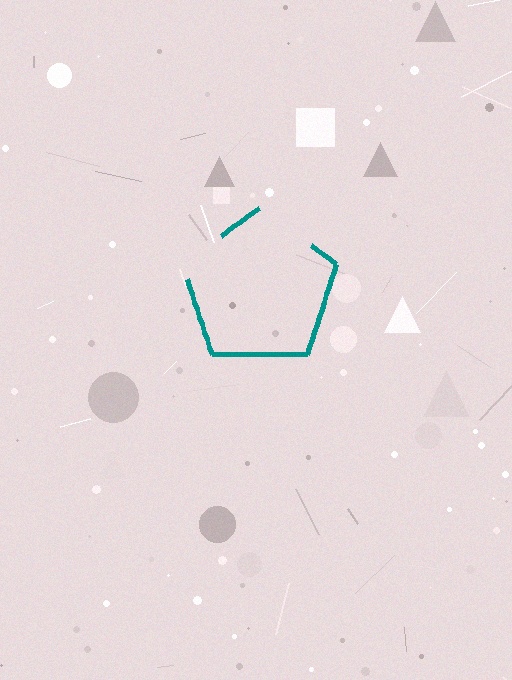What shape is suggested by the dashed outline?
The dashed outline suggests a pentagon.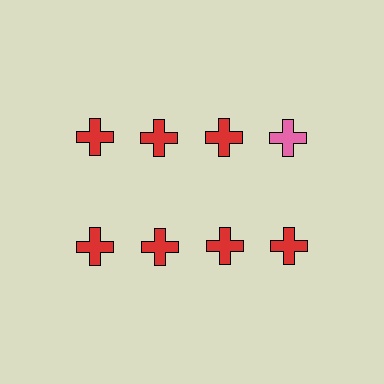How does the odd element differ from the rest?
It has a different color: pink instead of red.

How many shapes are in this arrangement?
There are 8 shapes arranged in a grid pattern.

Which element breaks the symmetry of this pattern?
The pink cross in the top row, second from right column breaks the symmetry. All other shapes are red crosses.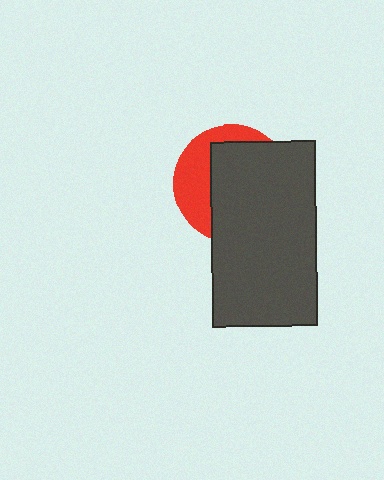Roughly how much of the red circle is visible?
A small part of it is visible (roughly 35%).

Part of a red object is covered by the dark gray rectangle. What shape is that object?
It is a circle.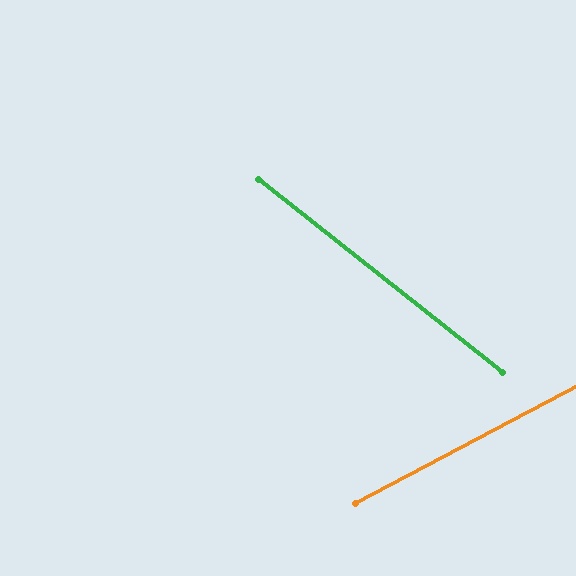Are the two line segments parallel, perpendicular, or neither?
Neither parallel nor perpendicular — they differ by about 66°.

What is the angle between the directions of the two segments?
Approximately 66 degrees.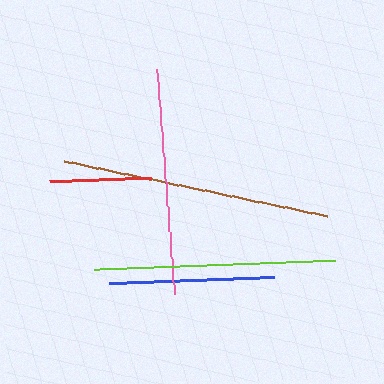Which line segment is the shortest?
The red line is the shortest at approximately 102 pixels.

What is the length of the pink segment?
The pink segment is approximately 225 pixels long.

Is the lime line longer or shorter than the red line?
The lime line is longer than the red line.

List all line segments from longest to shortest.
From longest to shortest: brown, lime, pink, blue, red.